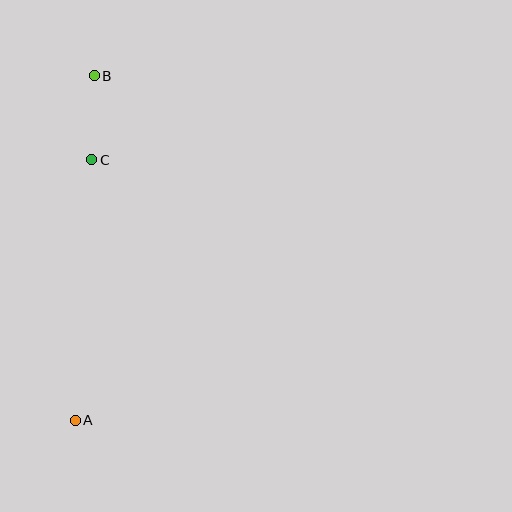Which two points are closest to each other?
Points B and C are closest to each other.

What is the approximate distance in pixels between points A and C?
The distance between A and C is approximately 261 pixels.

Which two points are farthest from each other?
Points A and B are farthest from each other.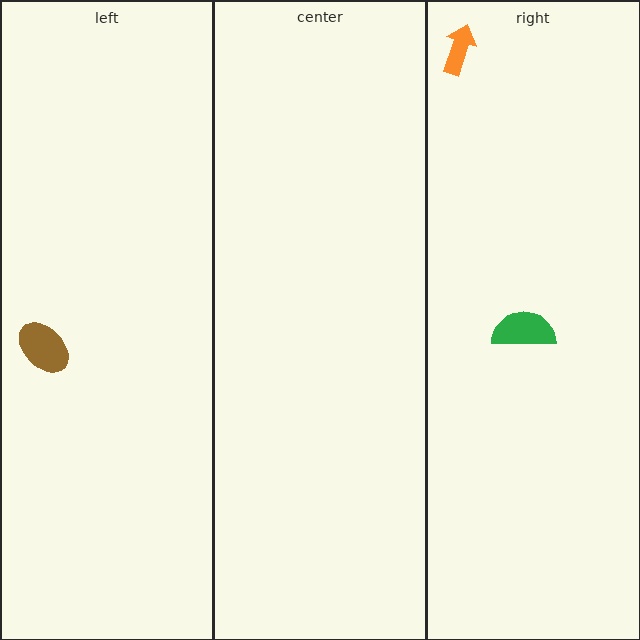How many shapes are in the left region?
1.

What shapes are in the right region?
The green semicircle, the orange arrow.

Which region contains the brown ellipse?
The left region.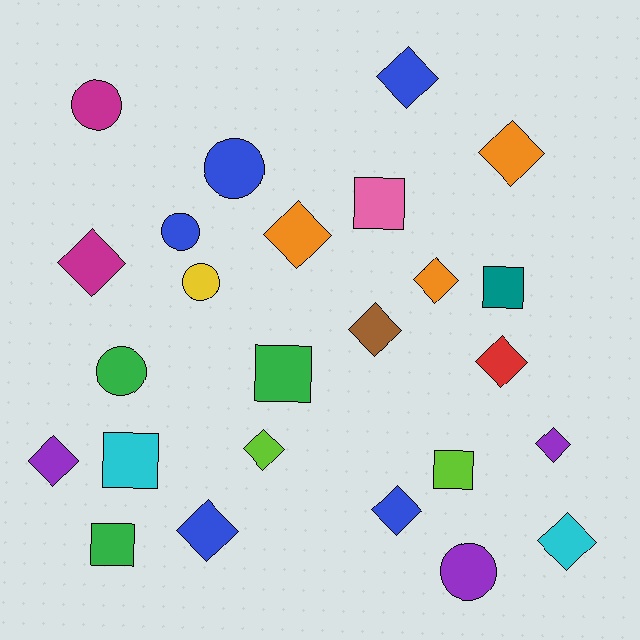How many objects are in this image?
There are 25 objects.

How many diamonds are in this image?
There are 13 diamonds.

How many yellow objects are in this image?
There is 1 yellow object.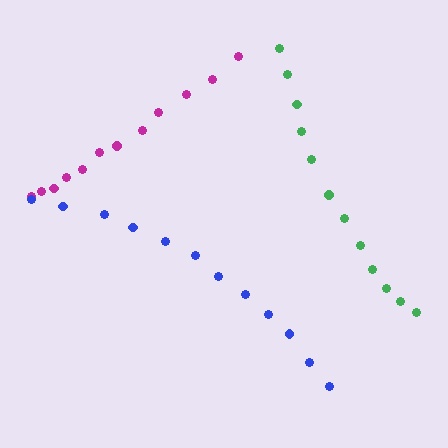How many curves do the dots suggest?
There are 3 distinct paths.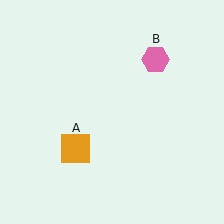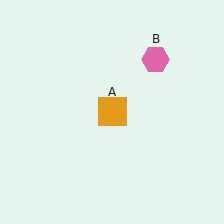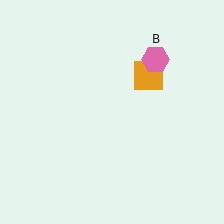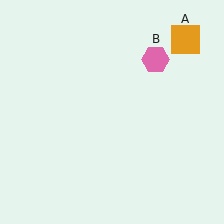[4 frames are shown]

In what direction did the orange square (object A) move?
The orange square (object A) moved up and to the right.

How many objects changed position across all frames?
1 object changed position: orange square (object A).